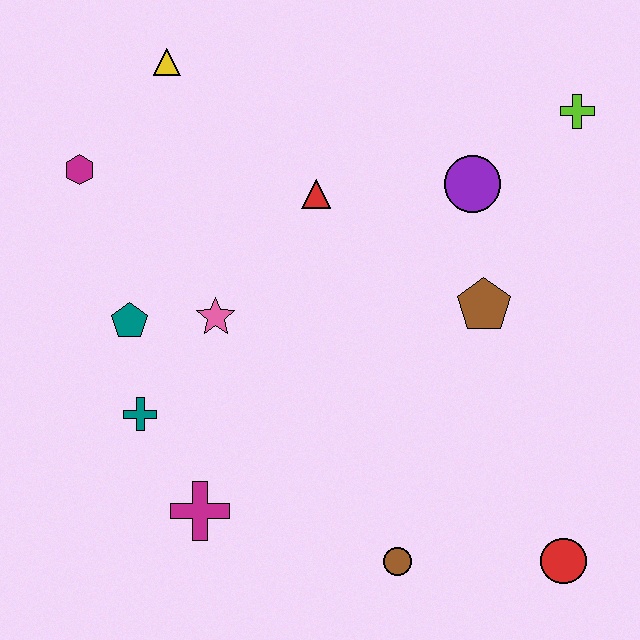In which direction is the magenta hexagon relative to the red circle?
The magenta hexagon is to the left of the red circle.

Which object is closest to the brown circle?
The red circle is closest to the brown circle.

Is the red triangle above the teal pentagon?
Yes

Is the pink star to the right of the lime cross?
No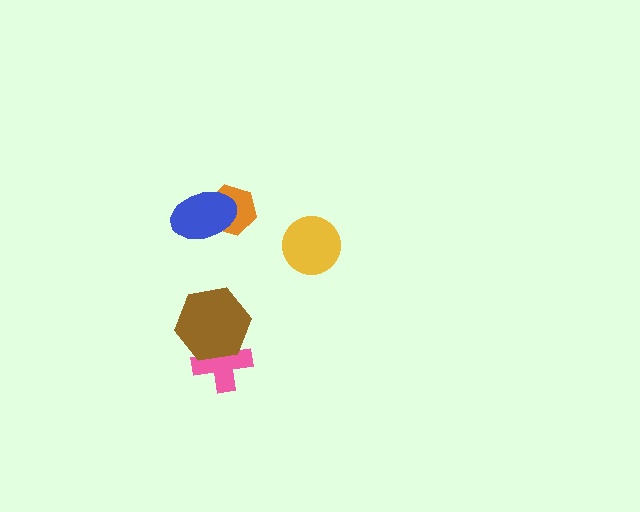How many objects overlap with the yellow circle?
0 objects overlap with the yellow circle.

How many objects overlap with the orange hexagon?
1 object overlaps with the orange hexagon.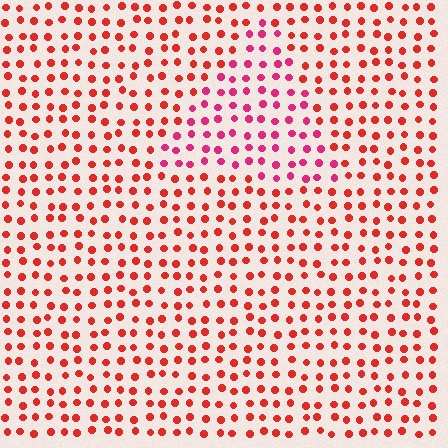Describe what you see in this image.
The image is filled with small red elements in a uniform arrangement. A triangle-shaped region is visible where the elements are tinted to a slightly different hue, forming a subtle color boundary.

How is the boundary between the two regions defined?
The boundary is defined purely by a slight shift in hue (about 30 degrees). Spacing, size, and orientation are identical on both sides.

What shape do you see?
I see a triangle.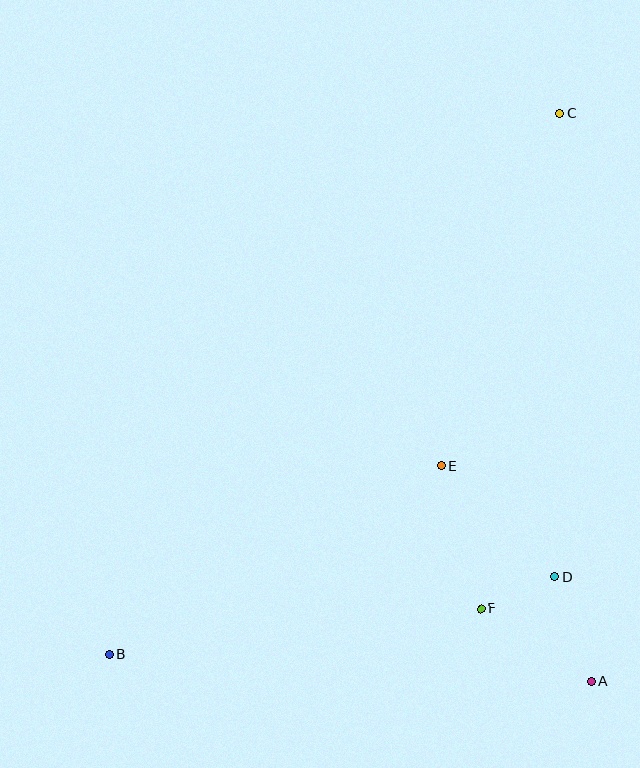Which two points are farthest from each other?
Points B and C are farthest from each other.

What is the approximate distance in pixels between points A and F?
The distance between A and F is approximately 132 pixels.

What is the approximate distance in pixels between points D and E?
The distance between D and E is approximately 159 pixels.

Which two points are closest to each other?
Points D and F are closest to each other.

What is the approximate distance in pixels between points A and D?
The distance between A and D is approximately 110 pixels.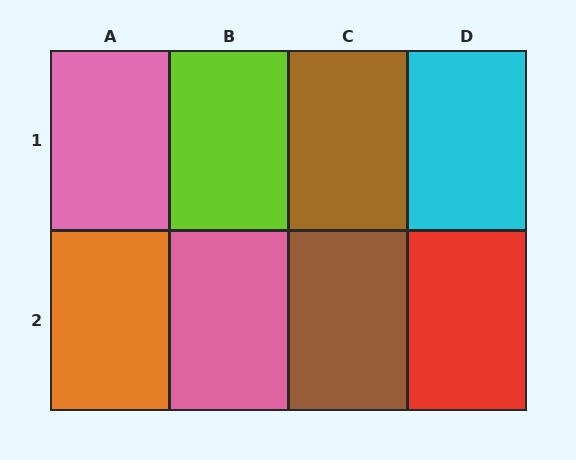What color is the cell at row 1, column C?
Brown.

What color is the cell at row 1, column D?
Cyan.